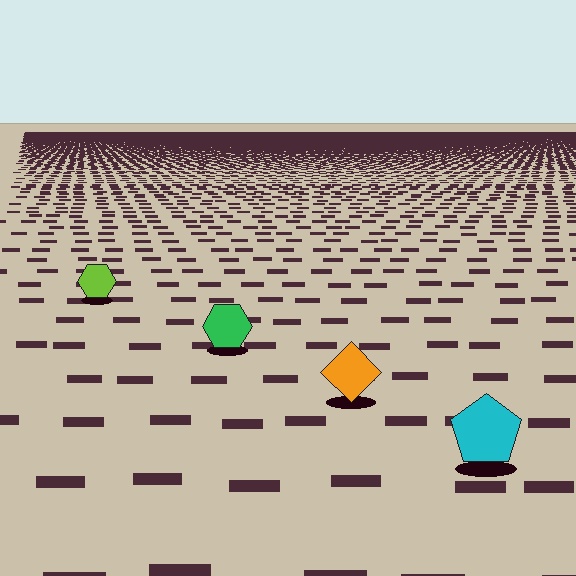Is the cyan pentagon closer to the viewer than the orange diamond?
Yes. The cyan pentagon is closer — you can tell from the texture gradient: the ground texture is coarser near it.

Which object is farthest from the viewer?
The lime hexagon is farthest from the viewer. It appears smaller and the ground texture around it is denser.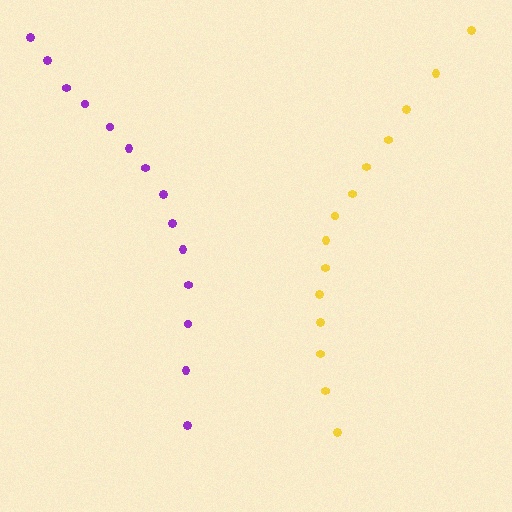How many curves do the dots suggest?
There are 2 distinct paths.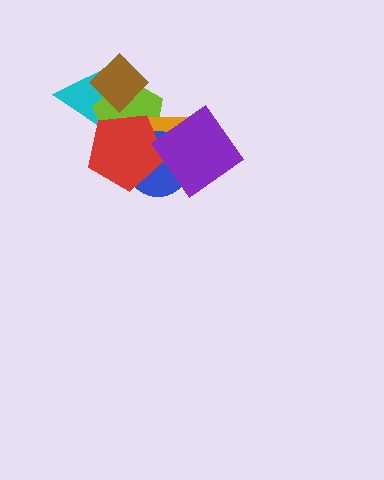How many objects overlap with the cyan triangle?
4 objects overlap with the cyan triangle.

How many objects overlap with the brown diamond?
2 objects overlap with the brown diamond.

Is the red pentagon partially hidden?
Yes, it is partially covered by another shape.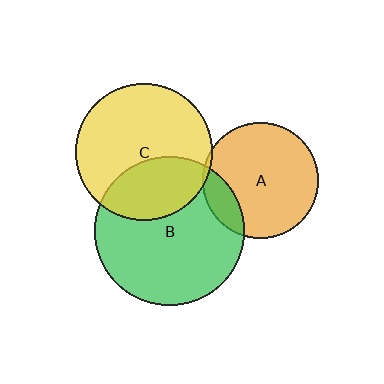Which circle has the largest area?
Circle B (green).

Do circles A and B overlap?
Yes.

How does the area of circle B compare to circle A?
Approximately 1.6 times.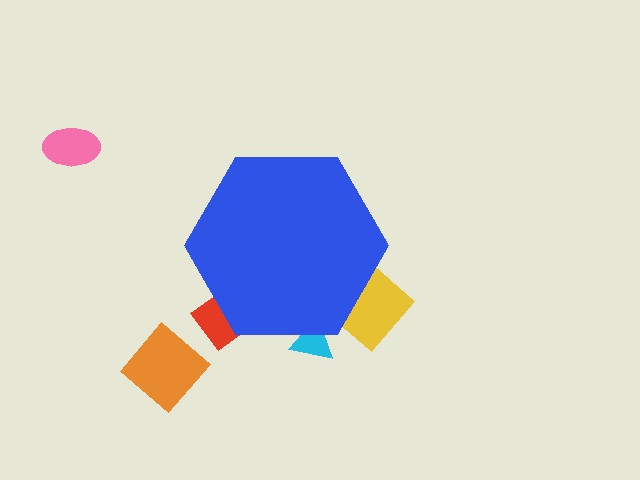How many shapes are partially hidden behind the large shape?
3 shapes are partially hidden.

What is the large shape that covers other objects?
A blue hexagon.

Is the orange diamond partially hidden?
No, the orange diamond is fully visible.